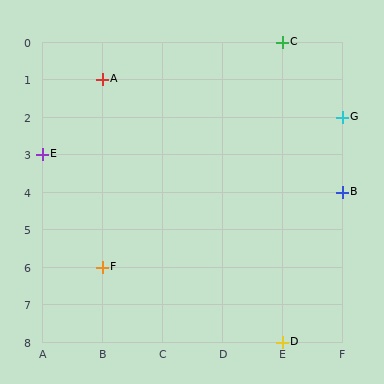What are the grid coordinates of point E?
Point E is at grid coordinates (A, 3).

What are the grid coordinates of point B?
Point B is at grid coordinates (F, 4).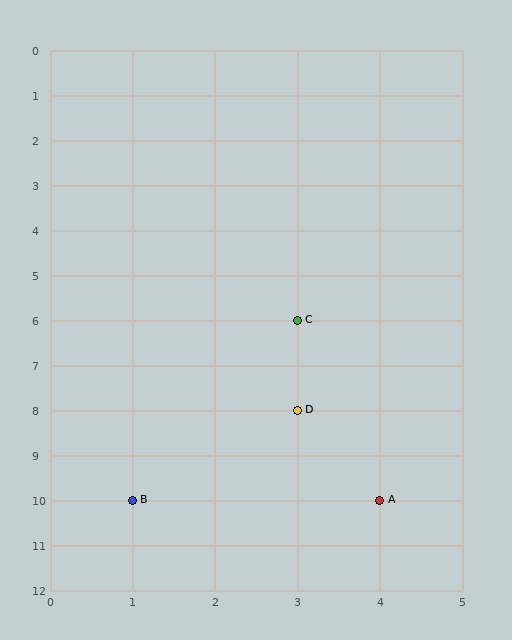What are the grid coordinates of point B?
Point B is at grid coordinates (1, 10).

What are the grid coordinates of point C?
Point C is at grid coordinates (3, 6).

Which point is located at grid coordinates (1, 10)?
Point B is at (1, 10).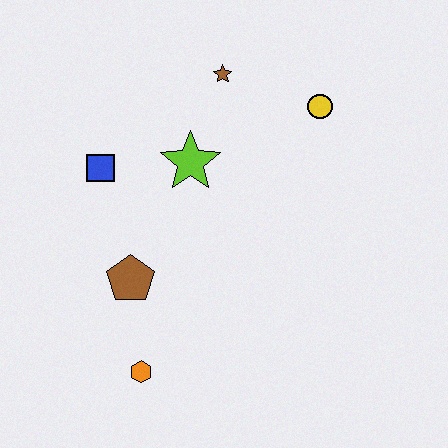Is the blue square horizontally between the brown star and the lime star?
No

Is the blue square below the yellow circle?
Yes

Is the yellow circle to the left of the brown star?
No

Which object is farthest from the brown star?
The orange hexagon is farthest from the brown star.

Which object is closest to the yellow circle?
The brown star is closest to the yellow circle.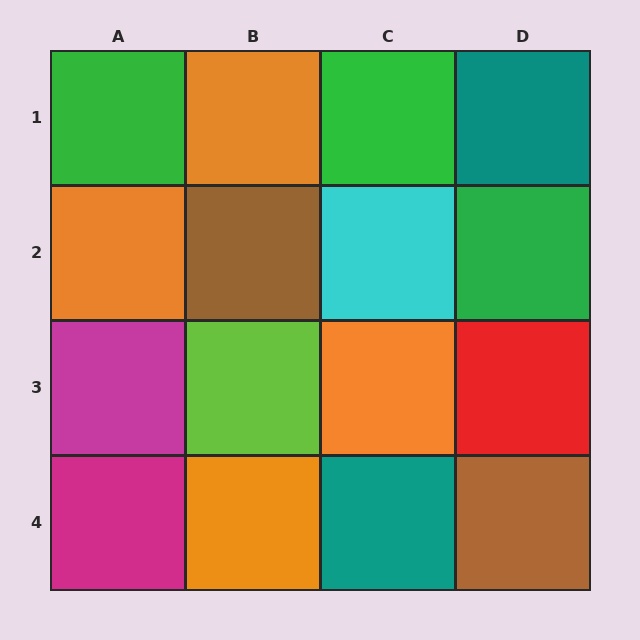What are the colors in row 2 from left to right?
Orange, brown, cyan, green.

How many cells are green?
3 cells are green.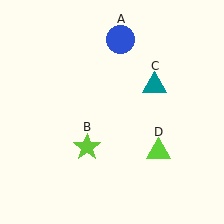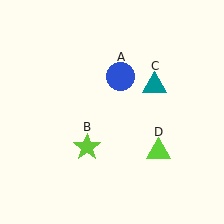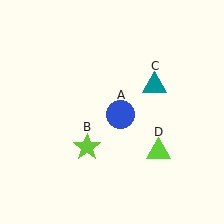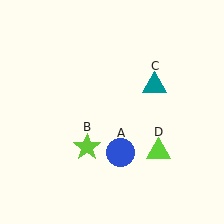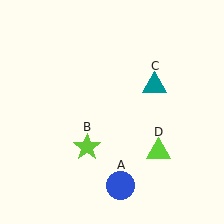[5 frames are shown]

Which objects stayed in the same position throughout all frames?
Lime star (object B) and teal triangle (object C) and lime triangle (object D) remained stationary.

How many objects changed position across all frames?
1 object changed position: blue circle (object A).